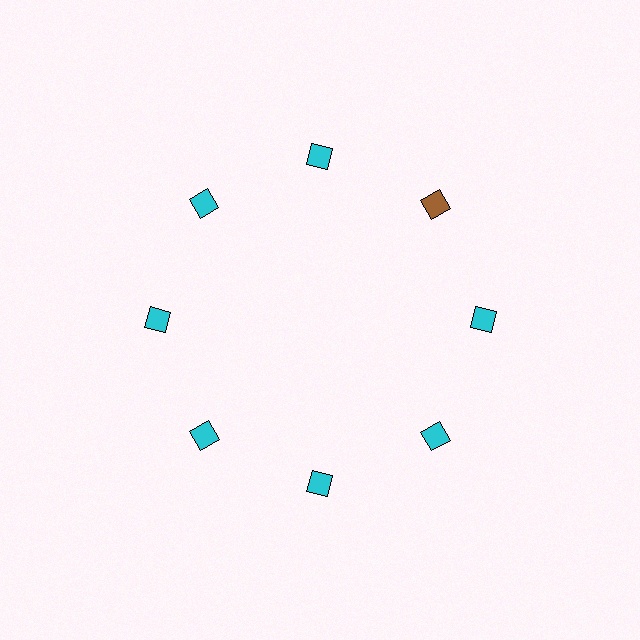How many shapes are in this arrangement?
There are 8 shapes arranged in a ring pattern.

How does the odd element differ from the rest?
It has a different color: brown instead of cyan.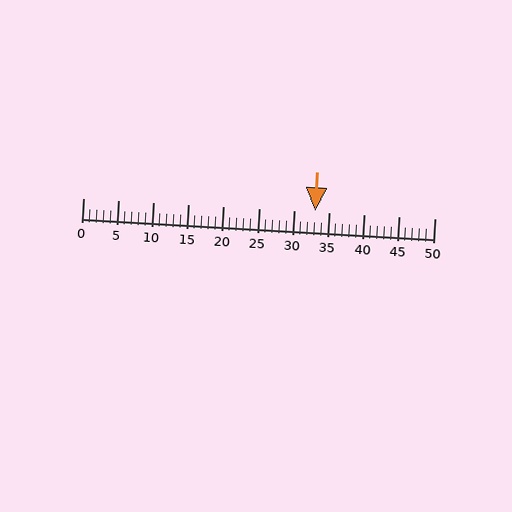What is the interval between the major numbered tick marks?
The major tick marks are spaced 5 units apart.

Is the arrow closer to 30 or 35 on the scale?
The arrow is closer to 35.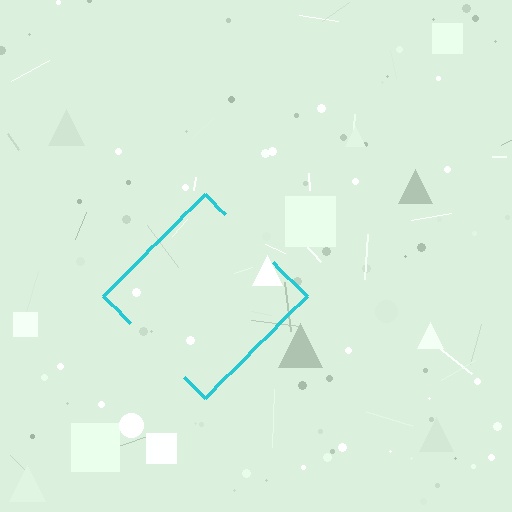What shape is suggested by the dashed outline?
The dashed outline suggests a diamond.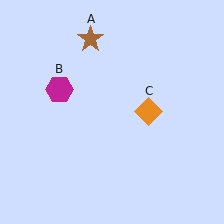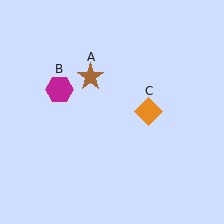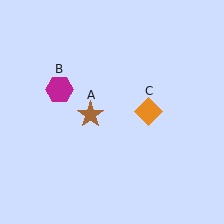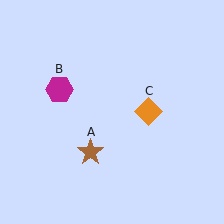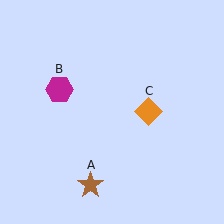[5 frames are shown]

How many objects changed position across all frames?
1 object changed position: brown star (object A).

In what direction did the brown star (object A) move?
The brown star (object A) moved down.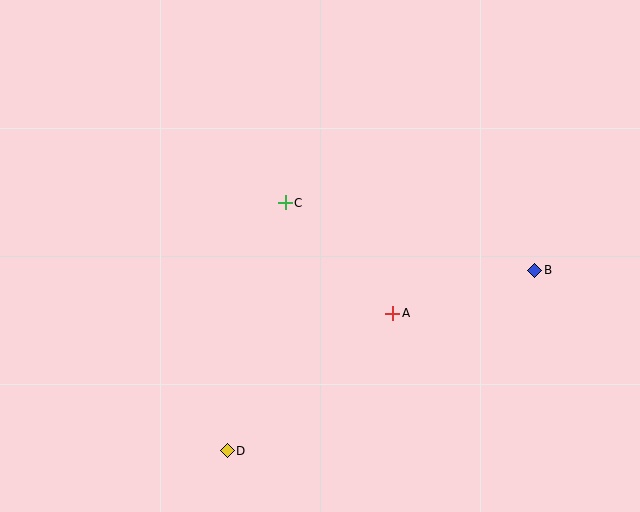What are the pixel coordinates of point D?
Point D is at (227, 451).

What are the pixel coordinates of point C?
Point C is at (285, 203).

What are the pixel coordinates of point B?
Point B is at (535, 270).